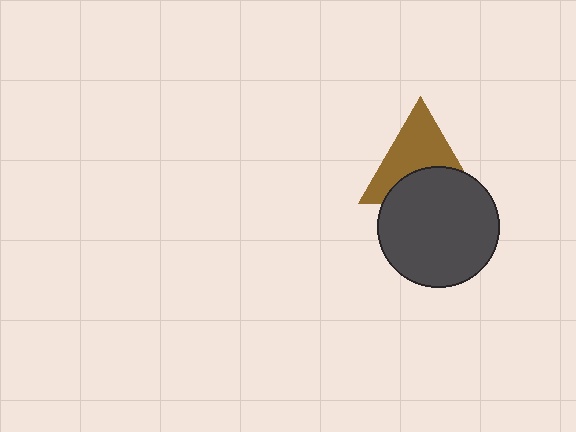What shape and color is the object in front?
The object in front is a dark gray circle.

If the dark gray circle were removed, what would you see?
You would see the complete brown triangle.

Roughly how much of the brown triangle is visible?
About half of it is visible (roughly 59%).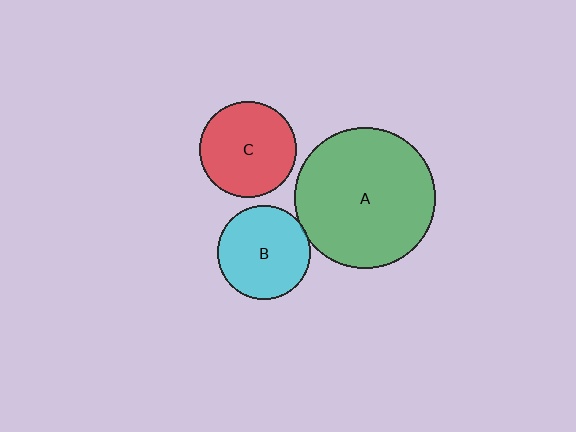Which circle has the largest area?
Circle A (green).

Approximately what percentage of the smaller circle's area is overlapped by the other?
Approximately 5%.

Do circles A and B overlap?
Yes.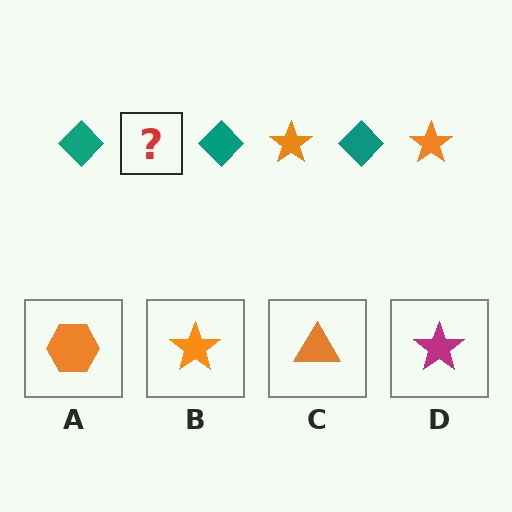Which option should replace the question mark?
Option B.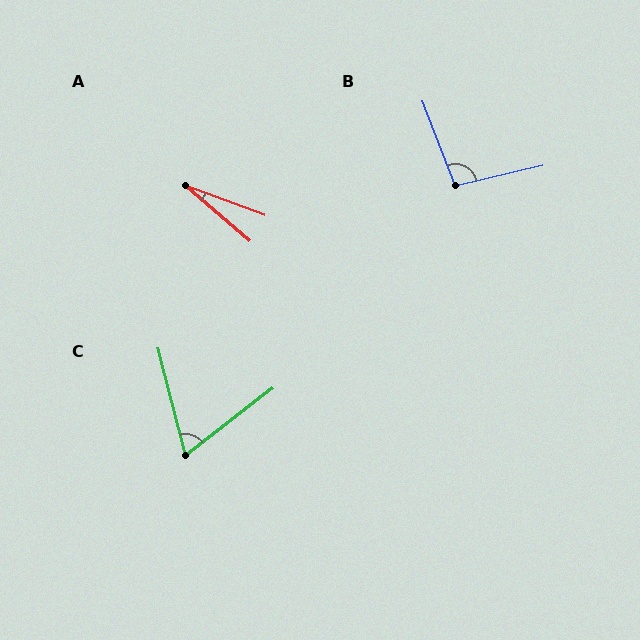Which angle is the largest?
B, at approximately 98 degrees.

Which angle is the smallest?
A, at approximately 20 degrees.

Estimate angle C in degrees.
Approximately 67 degrees.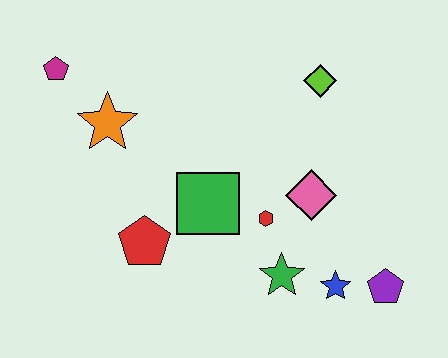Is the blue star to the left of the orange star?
No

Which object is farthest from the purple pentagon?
The magenta pentagon is farthest from the purple pentagon.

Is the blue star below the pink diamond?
Yes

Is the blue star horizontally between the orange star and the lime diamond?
No